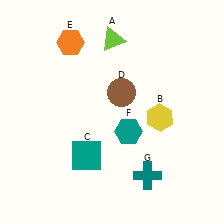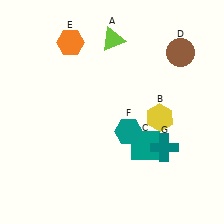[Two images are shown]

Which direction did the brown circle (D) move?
The brown circle (D) moved right.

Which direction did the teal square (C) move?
The teal square (C) moved right.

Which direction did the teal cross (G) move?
The teal cross (G) moved up.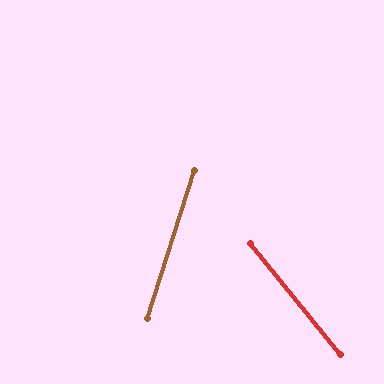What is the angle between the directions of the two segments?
Approximately 57 degrees.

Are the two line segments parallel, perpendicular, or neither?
Neither parallel nor perpendicular — they differ by about 57°.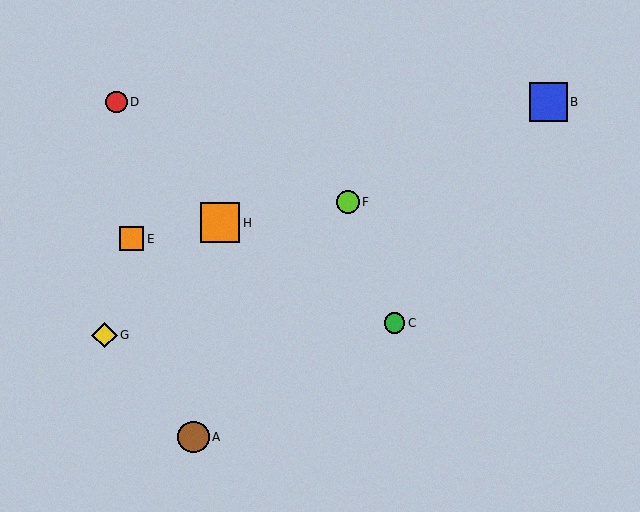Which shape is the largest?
The orange square (labeled H) is the largest.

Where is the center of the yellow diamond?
The center of the yellow diamond is at (104, 335).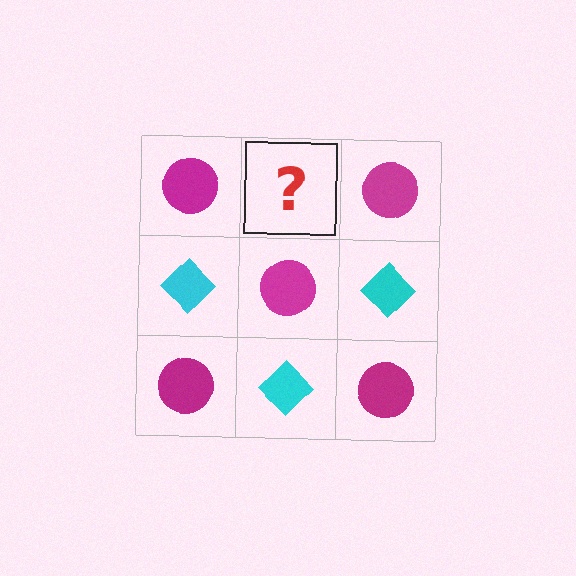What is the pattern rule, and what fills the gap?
The rule is that it alternates magenta circle and cyan diamond in a checkerboard pattern. The gap should be filled with a cyan diamond.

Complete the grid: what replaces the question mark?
The question mark should be replaced with a cyan diamond.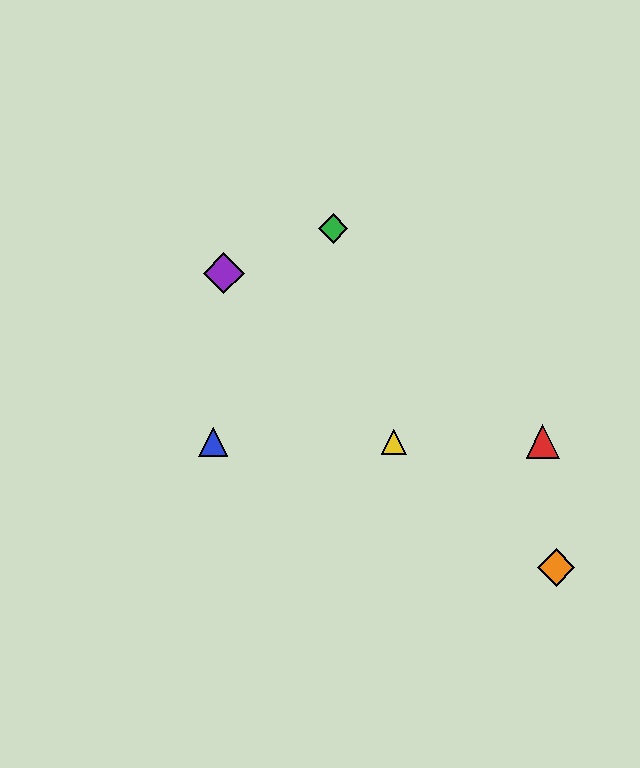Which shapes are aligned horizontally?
The red triangle, the blue triangle, the yellow triangle are aligned horizontally.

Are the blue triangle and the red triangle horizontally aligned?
Yes, both are at y≈442.